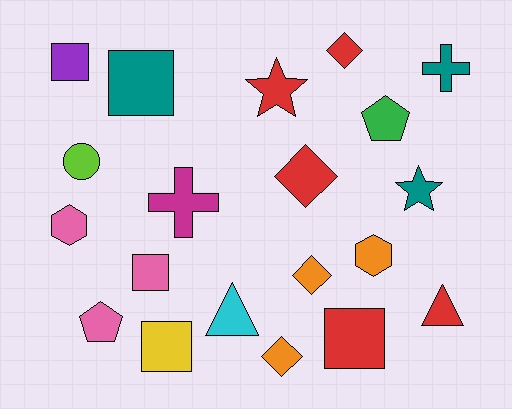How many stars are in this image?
There are 2 stars.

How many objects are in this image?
There are 20 objects.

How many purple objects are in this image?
There is 1 purple object.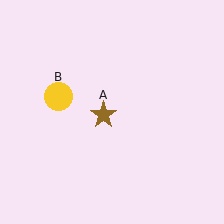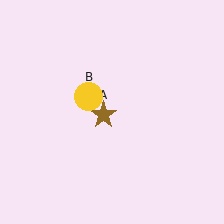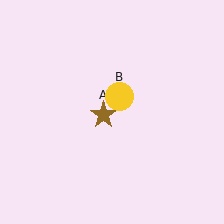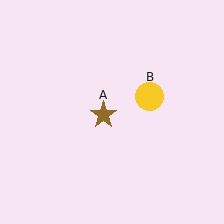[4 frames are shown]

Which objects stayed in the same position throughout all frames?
Brown star (object A) remained stationary.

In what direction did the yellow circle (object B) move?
The yellow circle (object B) moved right.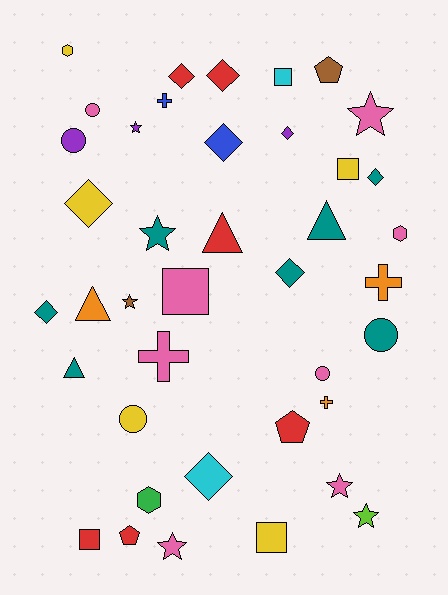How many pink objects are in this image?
There are 8 pink objects.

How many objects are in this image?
There are 40 objects.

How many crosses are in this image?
There are 4 crosses.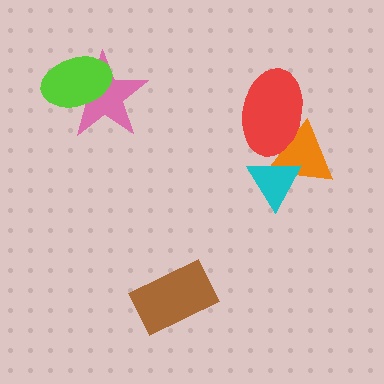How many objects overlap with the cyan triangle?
1 object overlaps with the cyan triangle.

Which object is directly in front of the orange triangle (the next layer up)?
The red ellipse is directly in front of the orange triangle.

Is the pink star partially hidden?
Yes, it is partially covered by another shape.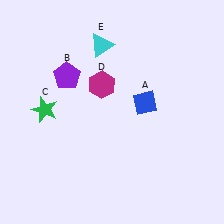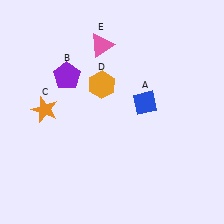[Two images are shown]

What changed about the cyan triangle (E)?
In Image 1, E is cyan. In Image 2, it changed to pink.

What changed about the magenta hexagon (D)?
In Image 1, D is magenta. In Image 2, it changed to orange.